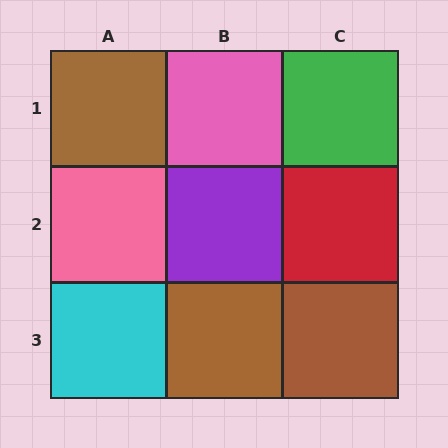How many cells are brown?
3 cells are brown.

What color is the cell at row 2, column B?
Purple.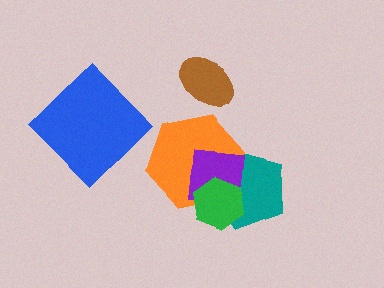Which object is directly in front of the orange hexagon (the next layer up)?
The purple square is directly in front of the orange hexagon.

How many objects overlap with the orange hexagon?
3 objects overlap with the orange hexagon.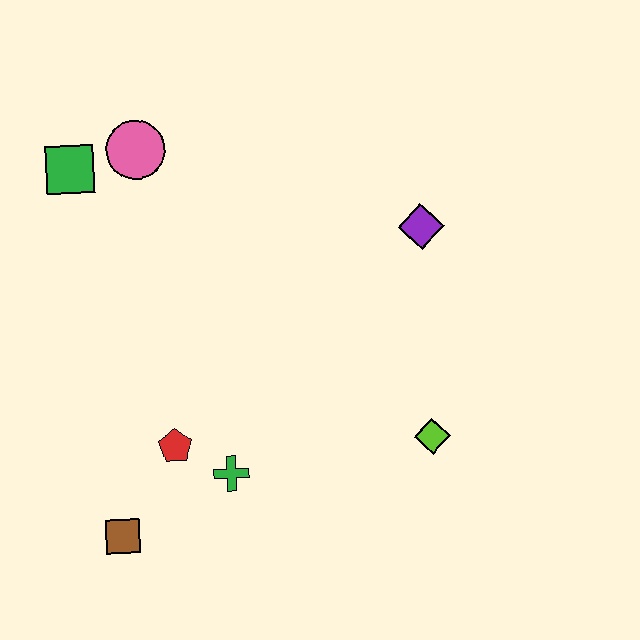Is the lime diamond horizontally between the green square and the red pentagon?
No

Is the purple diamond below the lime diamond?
No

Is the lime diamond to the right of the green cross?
Yes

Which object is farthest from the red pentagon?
The purple diamond is farthest from the red pentagon.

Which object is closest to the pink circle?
The green square is closest to the pink circle.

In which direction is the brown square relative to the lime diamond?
The brown square is to the left of the lime diamond.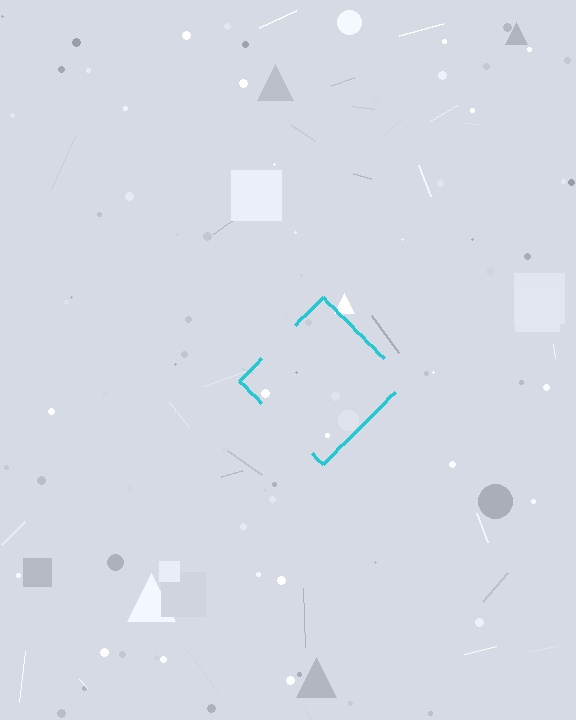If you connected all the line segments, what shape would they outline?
They would outline a diamond.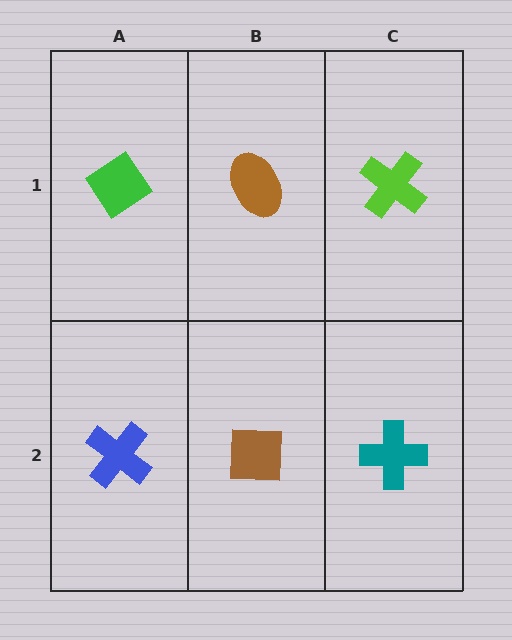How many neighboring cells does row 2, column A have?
2.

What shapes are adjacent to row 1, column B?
A brown square (row 2, column B), a green diamond (row 1, column A), a lime cross (row 1, column C).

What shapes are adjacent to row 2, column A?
A green diamond (row 1, column A), a brown square (row 2, column B).